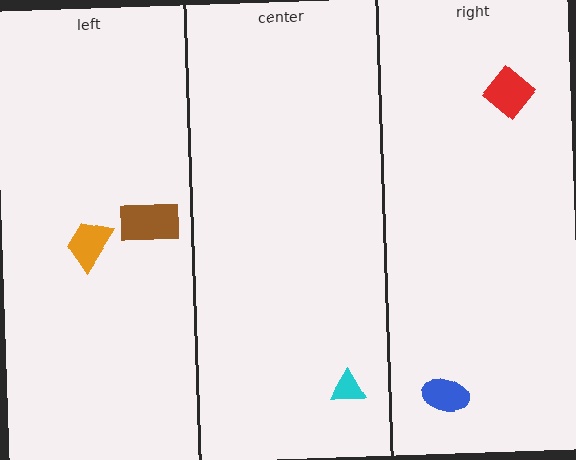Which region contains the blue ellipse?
The right region.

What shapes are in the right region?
The blue ellipse, the red diamond.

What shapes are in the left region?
The brown rectangle, the orange trapezoid.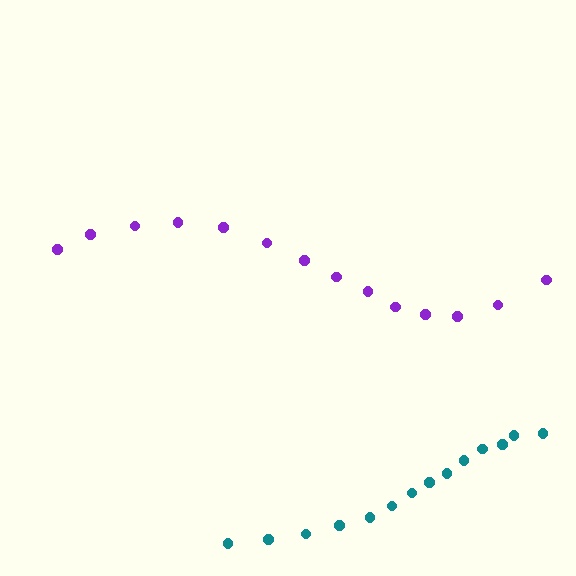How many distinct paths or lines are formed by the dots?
There are 2 distinct paths.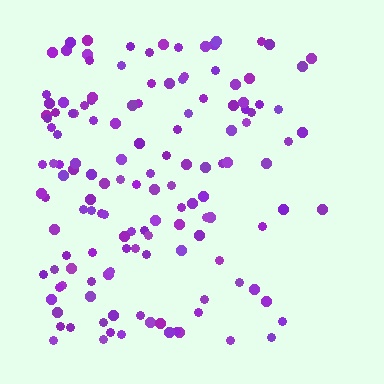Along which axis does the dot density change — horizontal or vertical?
Horizontal.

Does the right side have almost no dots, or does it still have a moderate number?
Still a moderate number, just noticeably fewer than the left.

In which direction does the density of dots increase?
From right to left, with the left side densest.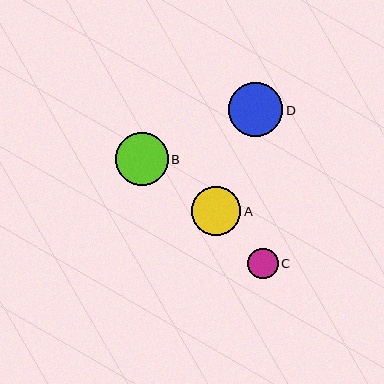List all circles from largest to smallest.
From largest to smallest: D, B, A, C.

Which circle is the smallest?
Circle C is the smallest with a size of approximately 30 pixels.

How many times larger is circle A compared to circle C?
Circle A is approximately 1.6 times the size of circle C.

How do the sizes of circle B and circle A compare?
Circle B and circle A are approximately the same size.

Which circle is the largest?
Circle D is the largest with a size of approximately 54 pixels.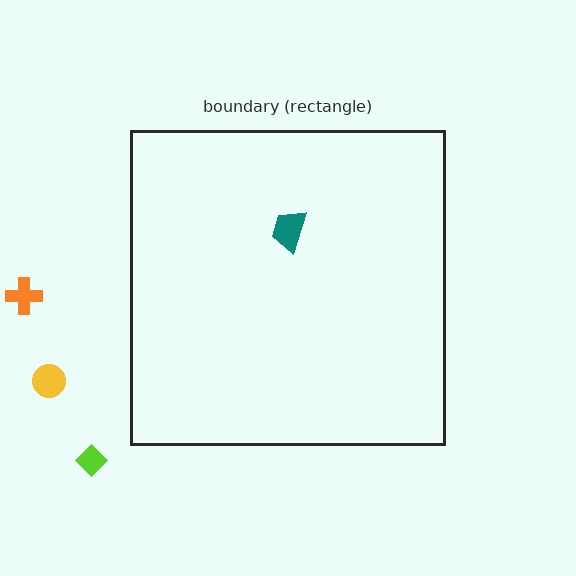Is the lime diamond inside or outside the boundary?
Outside.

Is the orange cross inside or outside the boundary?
Outside.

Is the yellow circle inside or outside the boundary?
Outside.